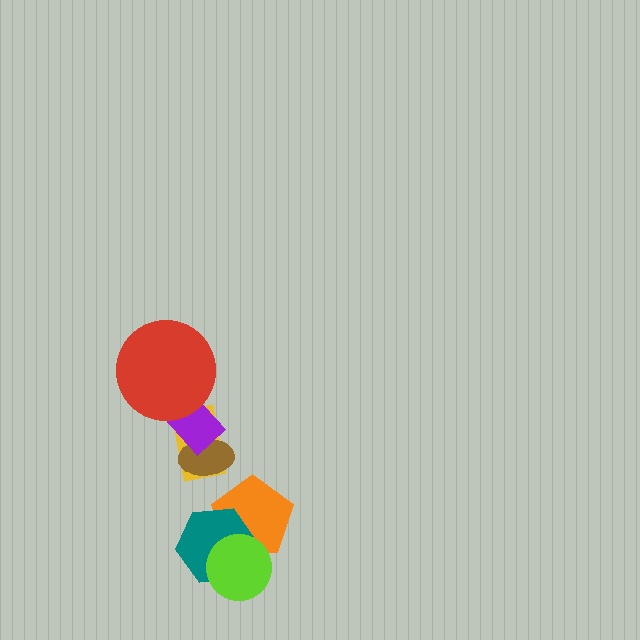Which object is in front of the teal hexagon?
The lime circle is in front of the teal hexagon.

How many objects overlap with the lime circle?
2 objects overlap with the lime circle.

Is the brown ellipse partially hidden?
Yes, it is partially covered by another shape.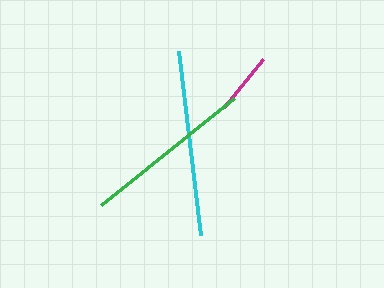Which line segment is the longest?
The cyan line is the longest at approximately 185 pixels.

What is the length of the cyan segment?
The cyan segment is approximately 185 pixels long.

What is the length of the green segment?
The green segment is approximately 171 pixels long.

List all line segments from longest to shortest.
From longest to shortest: cyan, green, magenta.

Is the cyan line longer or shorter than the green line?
The cyan line is longer than the green line.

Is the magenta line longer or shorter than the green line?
The green line is longer than the magenta line.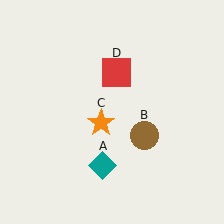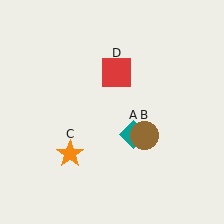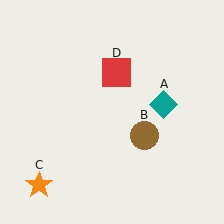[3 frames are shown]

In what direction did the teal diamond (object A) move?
The teal diamond (object A) moved up and to the right.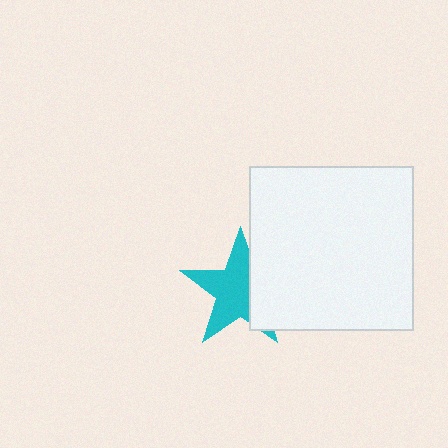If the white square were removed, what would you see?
You would see the complete cyan star.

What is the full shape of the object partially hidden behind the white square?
The partially hidden object is a cyan star.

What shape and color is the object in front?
The object in front is a white square.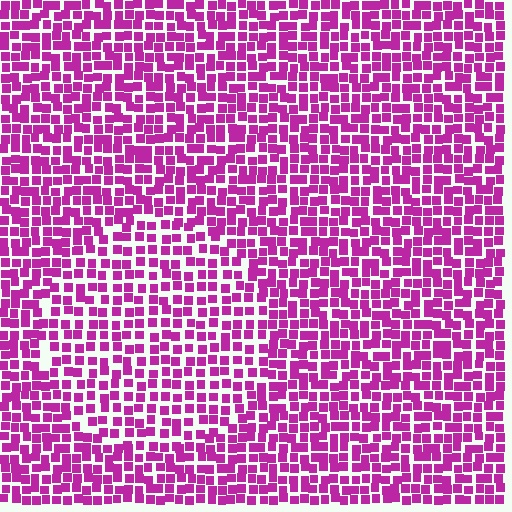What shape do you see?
I see a circle.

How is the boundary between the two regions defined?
The boundary is defined by a change in element density (approximately 1.4x ratio). All elements are the same color, size, and shape.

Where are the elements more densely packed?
The elements are more densely packed outside the circle boundary.